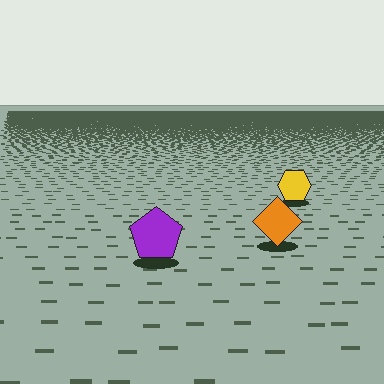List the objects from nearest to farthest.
From nearest to farthest: the purple pentagon, the orange diamond, the yellow hexagon.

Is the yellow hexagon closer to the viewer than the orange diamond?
No. The orange diamond is closer — you can tell from the texture gradient: the ground texture is coarser near it.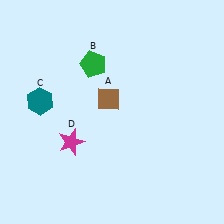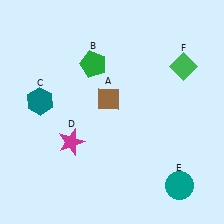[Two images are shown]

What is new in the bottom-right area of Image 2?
A teal circle (E) was added in the bottom-right area of Image 2.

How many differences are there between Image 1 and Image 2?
There are 2 differences between the two images.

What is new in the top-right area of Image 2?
A green diamond (F) was added in the top-right area of Image 2.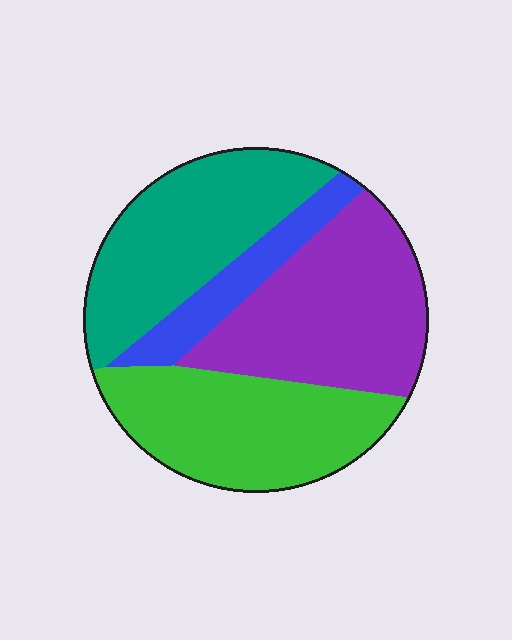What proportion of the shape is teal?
Teal covers about 30% of the shape.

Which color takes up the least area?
Blue, at roughly 10%.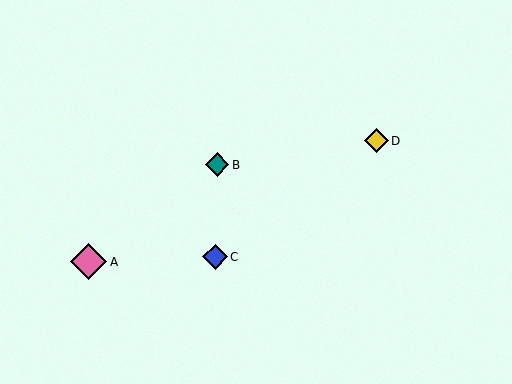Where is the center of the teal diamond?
The center of the teal diamond is at (217, 165).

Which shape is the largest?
The pink diamond (labeled A) is the largest.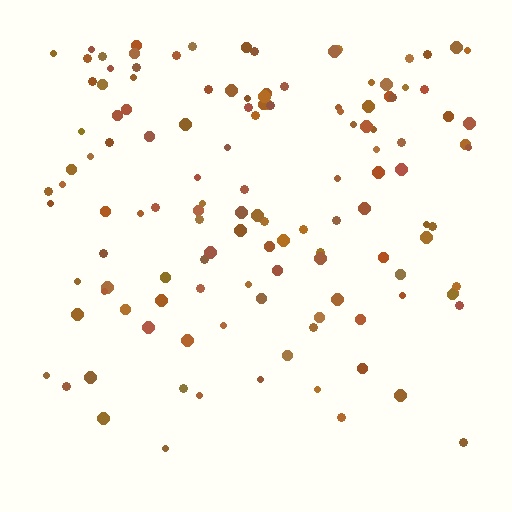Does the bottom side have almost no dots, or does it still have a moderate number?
Still a moderate number, just noticeably fewer than the top.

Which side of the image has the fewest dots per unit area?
The bottom.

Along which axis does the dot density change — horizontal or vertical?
Vertical.